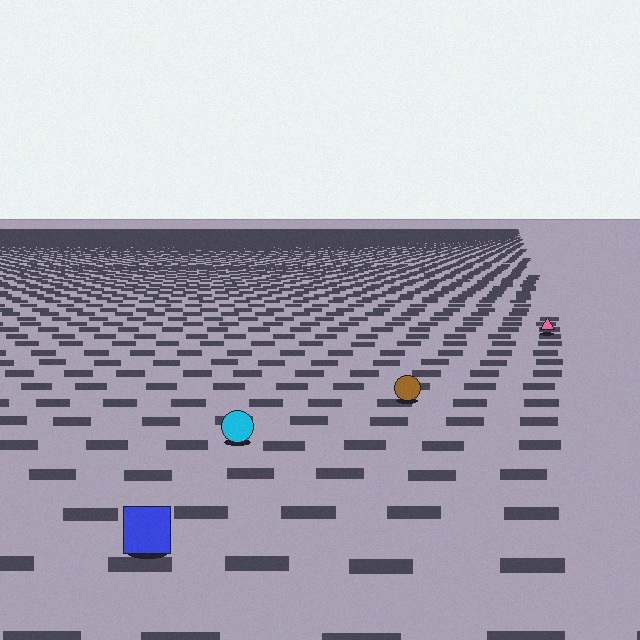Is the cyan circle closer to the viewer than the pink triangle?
Yes. The cyan circle is closer — you can tell from the texture gradient: the ground texture is coarser near it.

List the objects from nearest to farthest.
From nearest to farthest: the blue square, the cyan circle, the brown circle, the pink triangle.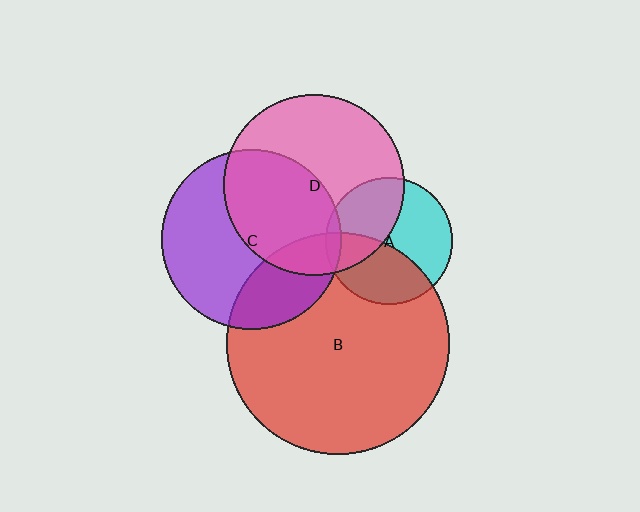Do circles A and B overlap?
Yes.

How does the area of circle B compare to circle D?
Approximately 1.5 times.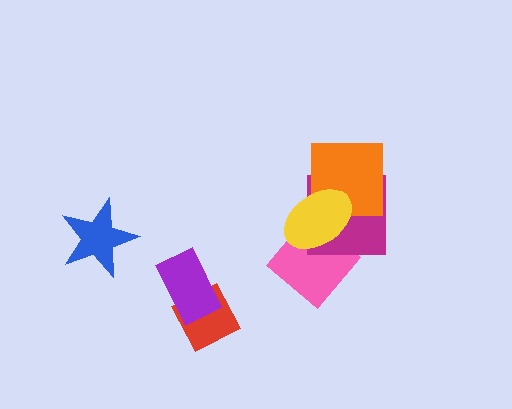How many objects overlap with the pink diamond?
2 objects overlap with the pink diamond.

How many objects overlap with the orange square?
2 objects overlap with the orange square.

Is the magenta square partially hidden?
Yes, it is partially covered by another shape.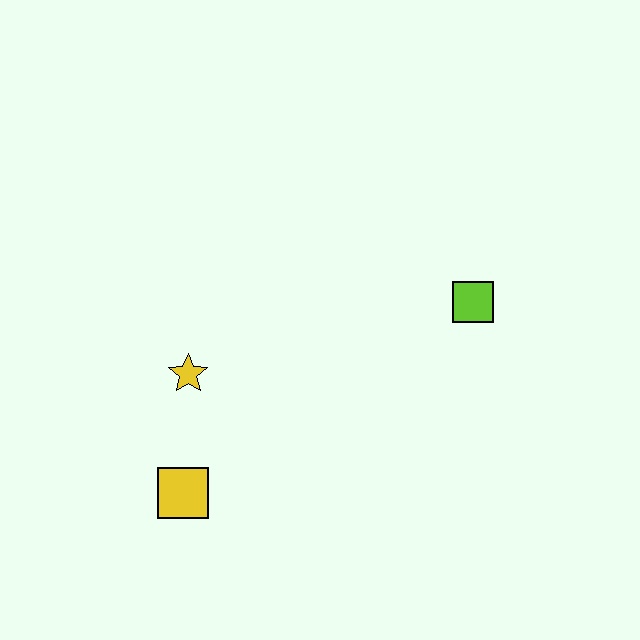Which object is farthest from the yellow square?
The lime square is farthest from the yellow square.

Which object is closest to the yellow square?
The yellow star is closest to the yellow square.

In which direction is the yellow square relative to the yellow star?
The yellow square is below the yellow star.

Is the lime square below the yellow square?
No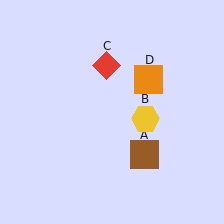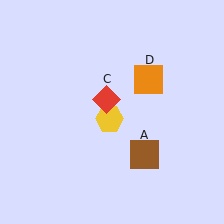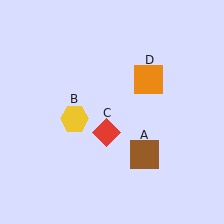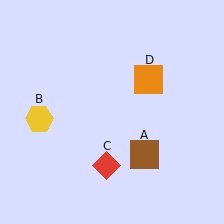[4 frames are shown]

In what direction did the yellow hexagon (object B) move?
The yellow hexagon (object B) moved left.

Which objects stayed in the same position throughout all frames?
Brown square (object A) and orange square (object D) remained stationary.